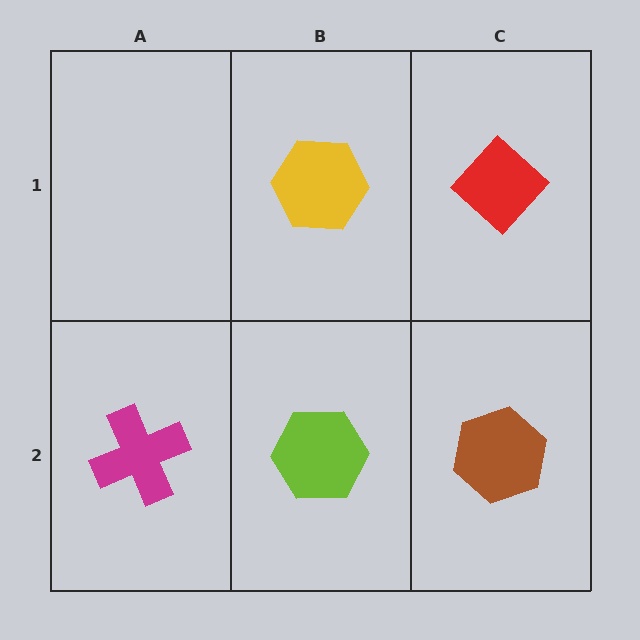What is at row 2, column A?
A magenta cross.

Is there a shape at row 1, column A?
No, that cell is empty.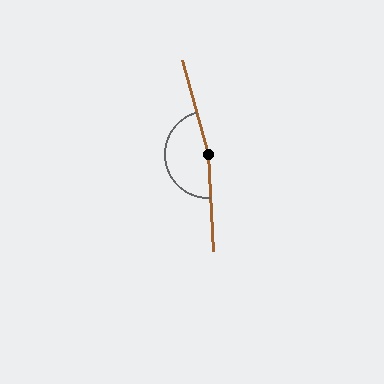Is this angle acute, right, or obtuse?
It is obtuse.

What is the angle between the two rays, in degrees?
Approximately 168 degrees.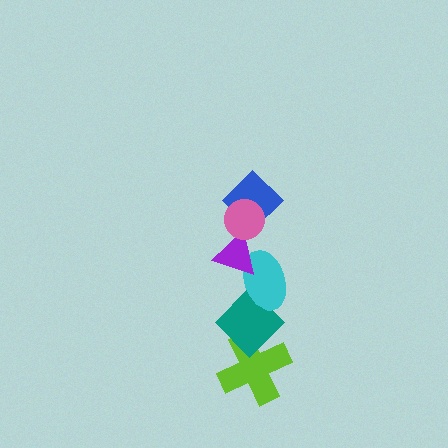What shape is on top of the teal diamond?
The cyan ellipse is on top of the teal diamond.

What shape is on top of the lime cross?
The teal diamond is on top of the lime cross.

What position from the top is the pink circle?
The pink circle is 1st from the top.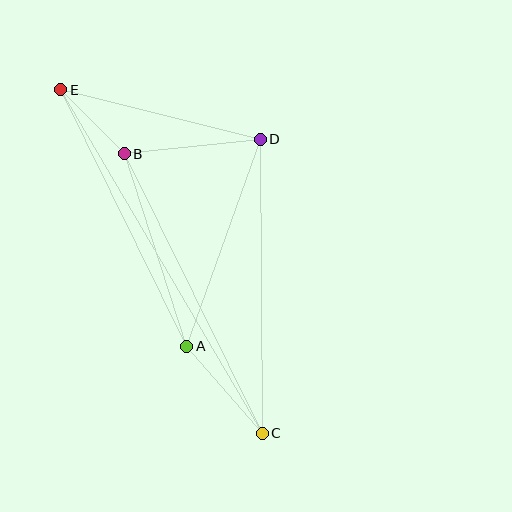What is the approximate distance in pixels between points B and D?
The distance between B and D is approximately 137 pixels.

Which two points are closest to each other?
Points B and E are closest to each other.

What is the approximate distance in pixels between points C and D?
The distance between C and D is approximately 294 pixels.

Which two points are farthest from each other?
Points C and E are farthest from each other.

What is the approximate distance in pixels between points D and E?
The distance between D and E is approximately 206 pixels.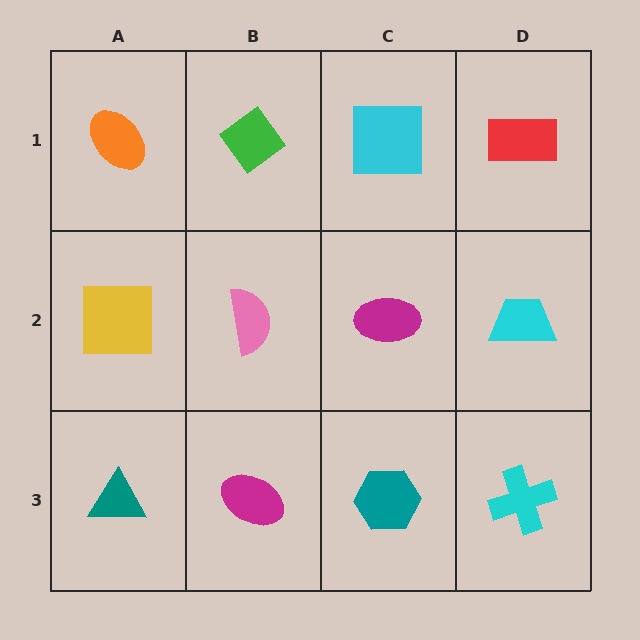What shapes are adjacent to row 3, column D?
A cyan trapezoid (row 2, column D), a teal hexagon (row 3, column C).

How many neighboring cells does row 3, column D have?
2.